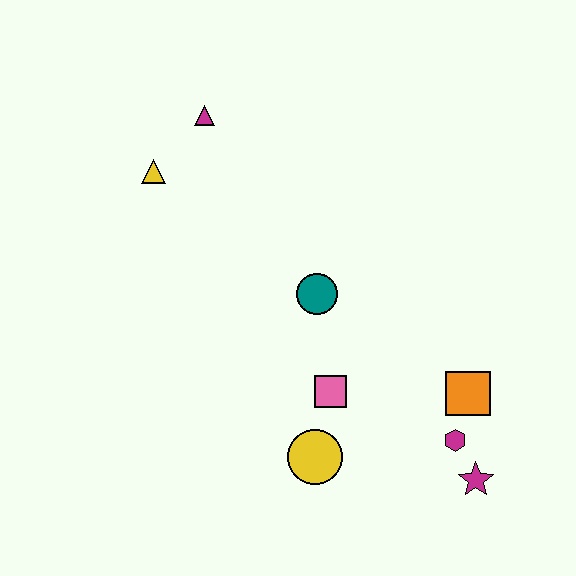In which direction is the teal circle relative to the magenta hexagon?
The teal circle is above the magenta hexagon.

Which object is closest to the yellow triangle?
The magenta triangle is closest to the yellow triangle.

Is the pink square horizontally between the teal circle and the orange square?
Yes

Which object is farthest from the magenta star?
The magenta triangle is farthest from the magenta star.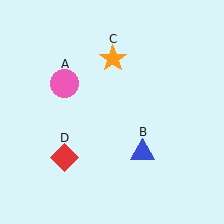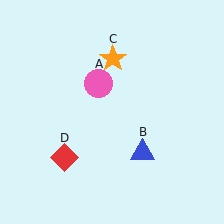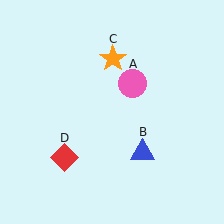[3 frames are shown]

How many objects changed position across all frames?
1 object changed position: pink circle (object A).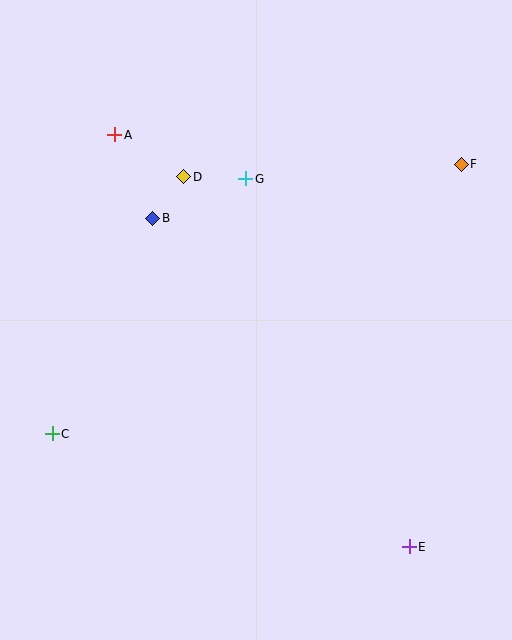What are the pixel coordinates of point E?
Point E is at (409, 547).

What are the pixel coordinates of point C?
Point C is at (52, 434).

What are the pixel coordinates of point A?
Point A is at (115, 135).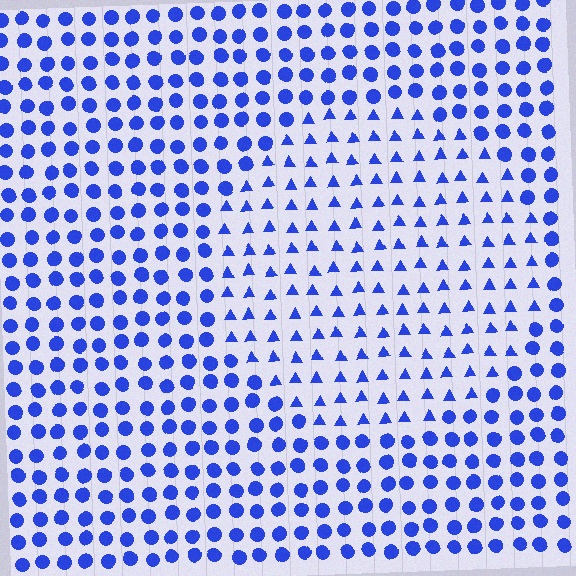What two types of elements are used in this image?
The image uses triangles inside the circle region and circles outside it.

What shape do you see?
I see a circle.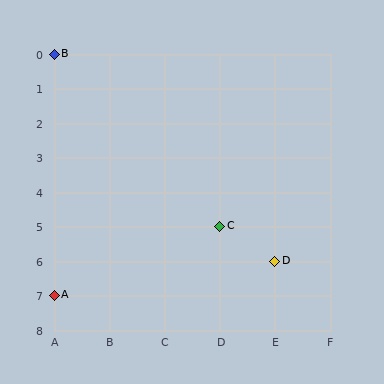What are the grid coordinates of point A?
Point A is at grid coordinates (A, 7).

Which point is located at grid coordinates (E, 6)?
Point D is at (E, 6).